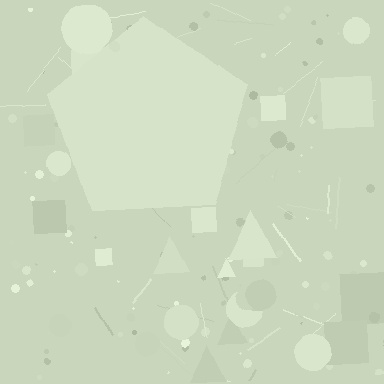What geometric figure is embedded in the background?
A pentagon is embedded in the background.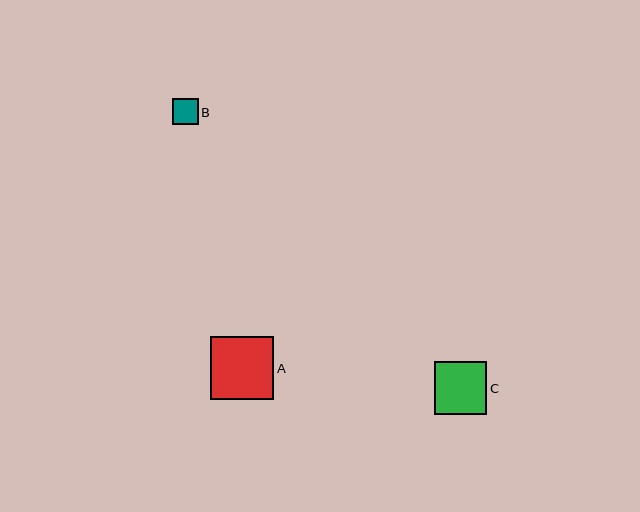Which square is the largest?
Square A is the largest with a size of approximately 63 pixels.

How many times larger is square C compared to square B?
Square C is approximately 2.0 times the size of square B.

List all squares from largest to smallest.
From largest to smallest: A, C, B.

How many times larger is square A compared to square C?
Square A is approximately 1.2 times the size of square C.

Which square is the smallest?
Square B is the smallest with a size of approximately 26 pixels.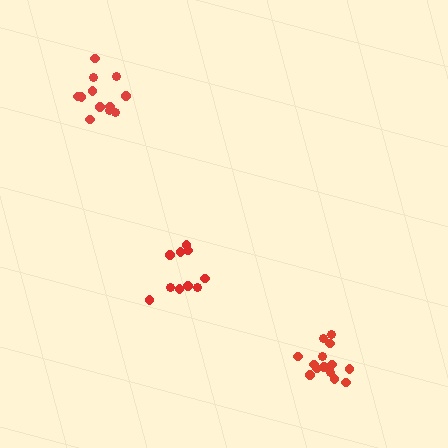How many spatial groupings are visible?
There are 3 spatial groupings.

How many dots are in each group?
Group 1: 14 dots, Group 2: 10 dots, Group 3: 12 dots (36 total).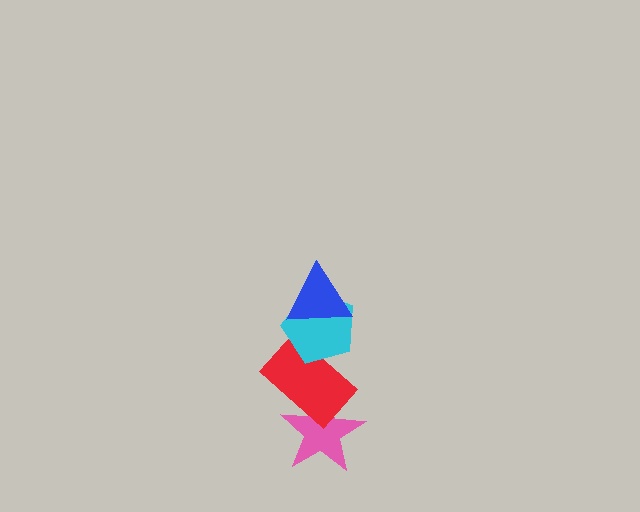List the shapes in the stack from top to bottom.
From top to bottom: the blue triangle, the cyan pentagon, the red rectangle, the pink star.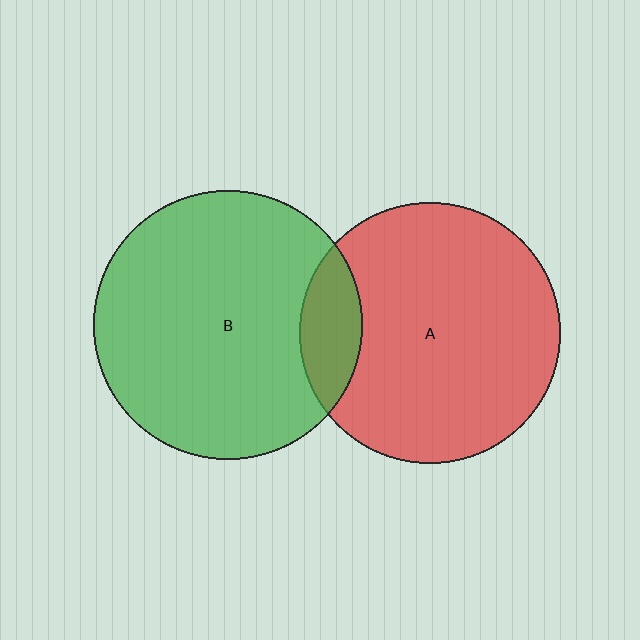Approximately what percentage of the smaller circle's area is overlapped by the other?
Approximately 15%.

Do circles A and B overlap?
Yes.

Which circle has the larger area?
Circle B (green).